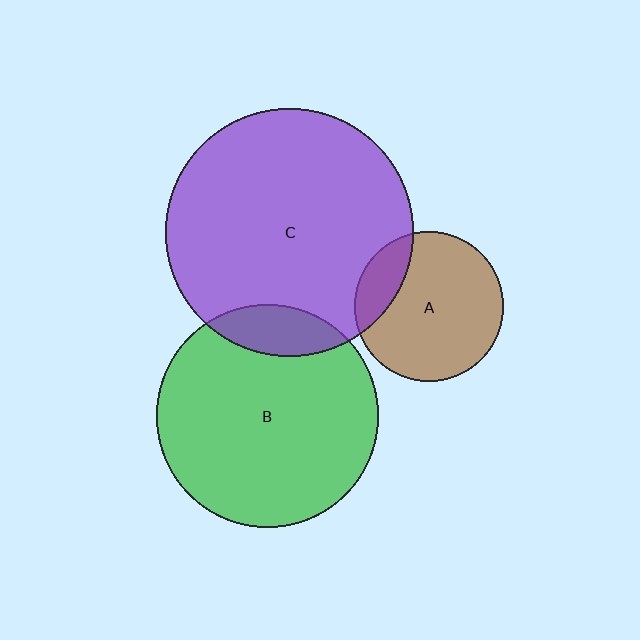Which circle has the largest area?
Circle C (purple).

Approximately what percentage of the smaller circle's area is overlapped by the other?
Approximately 20%.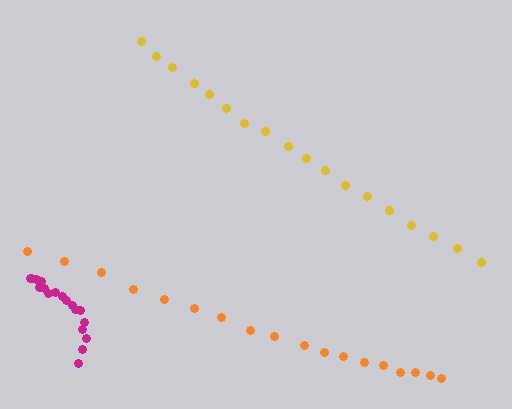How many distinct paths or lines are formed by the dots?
There are 3 distinct paths.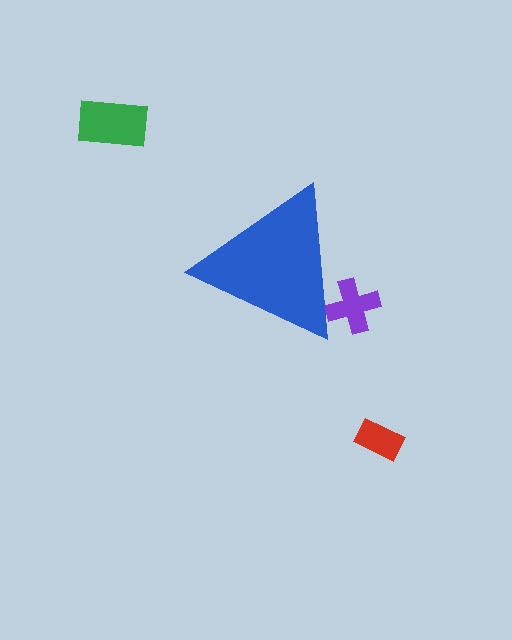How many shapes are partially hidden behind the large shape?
1 shape is partially hidden.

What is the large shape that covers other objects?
A blue triangle.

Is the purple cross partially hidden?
Yes, the purple cross is partially hidden behind the blue triangle.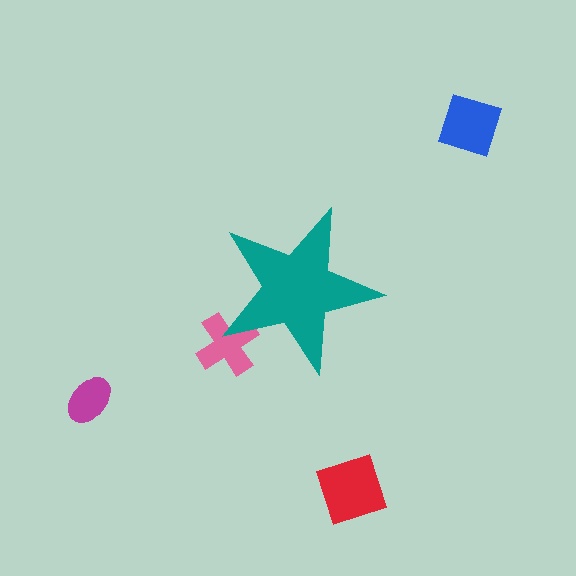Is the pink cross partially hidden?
Yes, the pink cross is partially hidden behind the teal star.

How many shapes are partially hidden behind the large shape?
1 shape is partially hidden.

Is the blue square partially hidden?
No, the blue square is fully visible.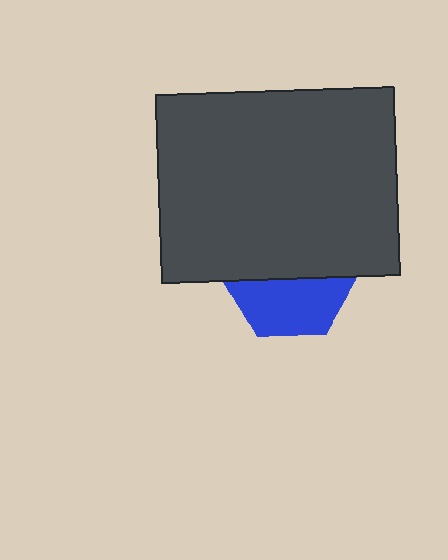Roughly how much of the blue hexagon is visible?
About half of it is visible (roughly 46%).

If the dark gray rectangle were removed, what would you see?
You would see the complete blue hexagon.